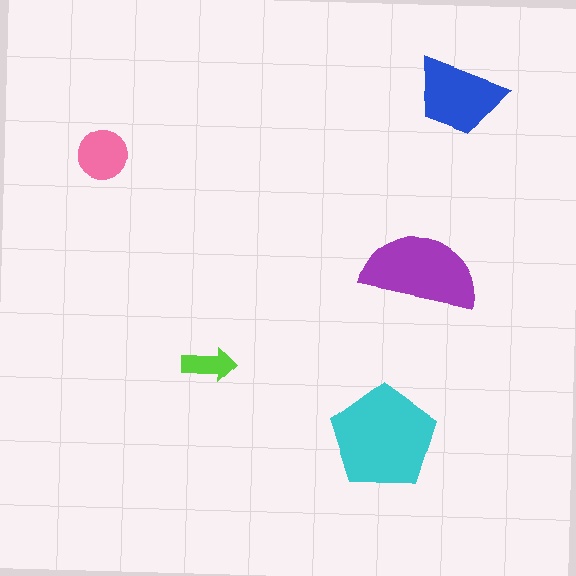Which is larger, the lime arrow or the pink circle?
The pink circle.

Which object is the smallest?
The lime arrow.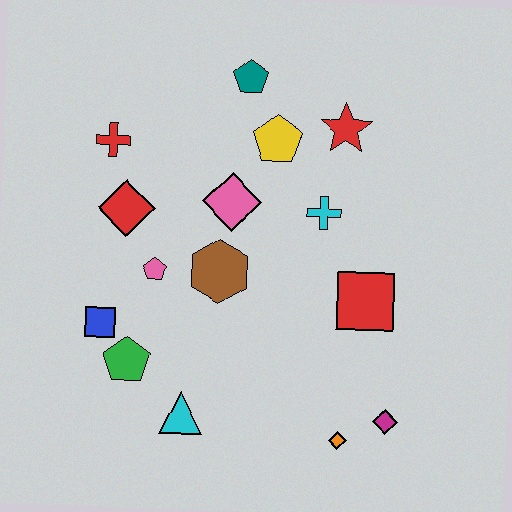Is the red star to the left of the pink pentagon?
No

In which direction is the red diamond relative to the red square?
The red diamond is to the left of the red square.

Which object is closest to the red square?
The cyan cross is closest to the red square.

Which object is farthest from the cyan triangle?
The teal pentagon is farthest from the cyan triangle.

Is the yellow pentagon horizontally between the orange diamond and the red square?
No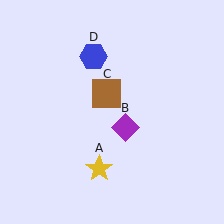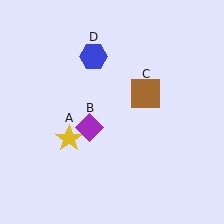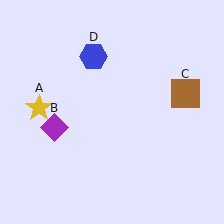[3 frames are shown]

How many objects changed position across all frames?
3 objects changed position: yellow star (object A), purple diamond (object B), brown square (object C).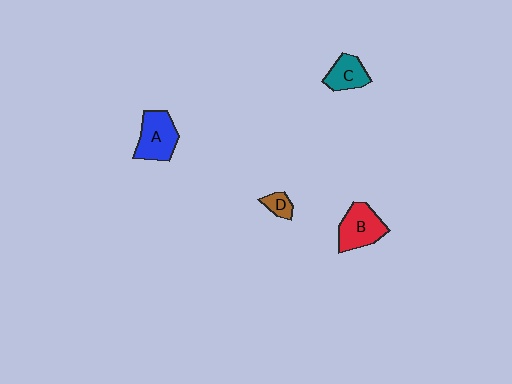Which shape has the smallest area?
Shape D (brown).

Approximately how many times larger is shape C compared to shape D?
Approximately 2.0 times.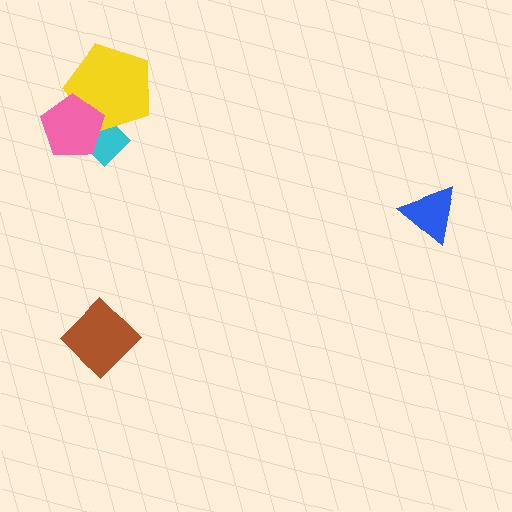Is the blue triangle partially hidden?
No, no other shape covers it.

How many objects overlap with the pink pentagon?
2 objects overlap with the pink pentagon.